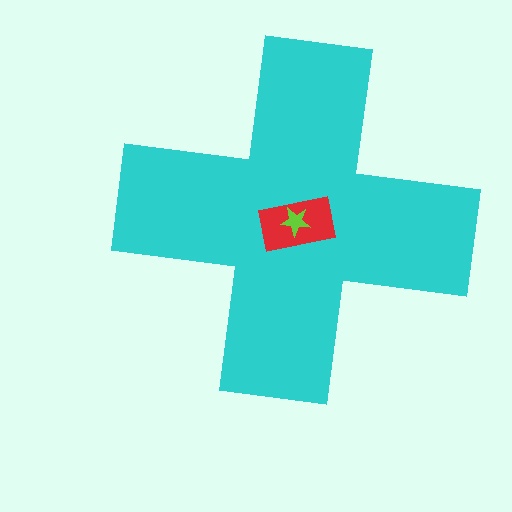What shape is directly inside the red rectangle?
The lime star.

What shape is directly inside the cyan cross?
The red rectangle.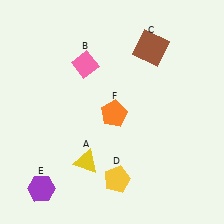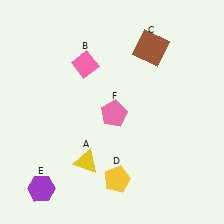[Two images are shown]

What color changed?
The pentagon (F) changed from orange in Image 1 to pink in Image 2.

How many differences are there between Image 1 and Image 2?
There is 1 difference between the two images.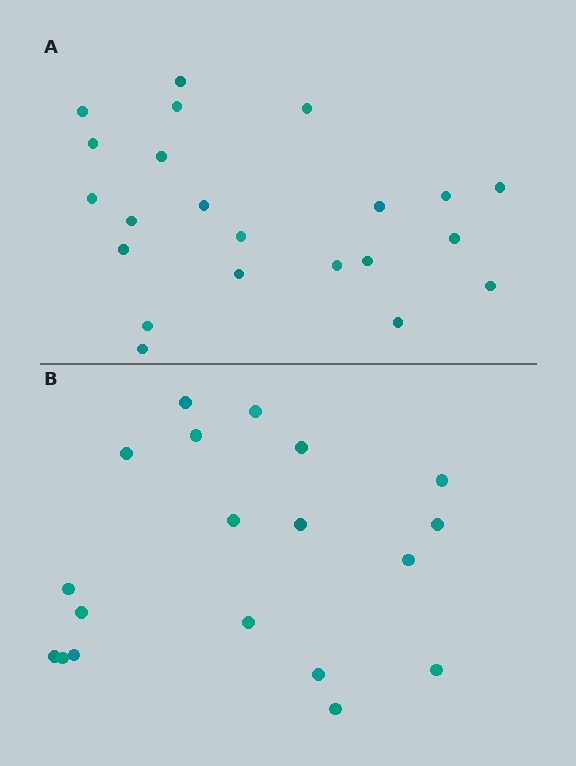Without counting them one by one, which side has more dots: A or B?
Region A (the top region) has more dots.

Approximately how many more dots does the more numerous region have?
Region A has just a few more — roughly 2 or 3 more dots than region B.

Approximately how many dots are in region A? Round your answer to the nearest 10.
About 20 dots. (The exact count is 22, which rounds to 20.)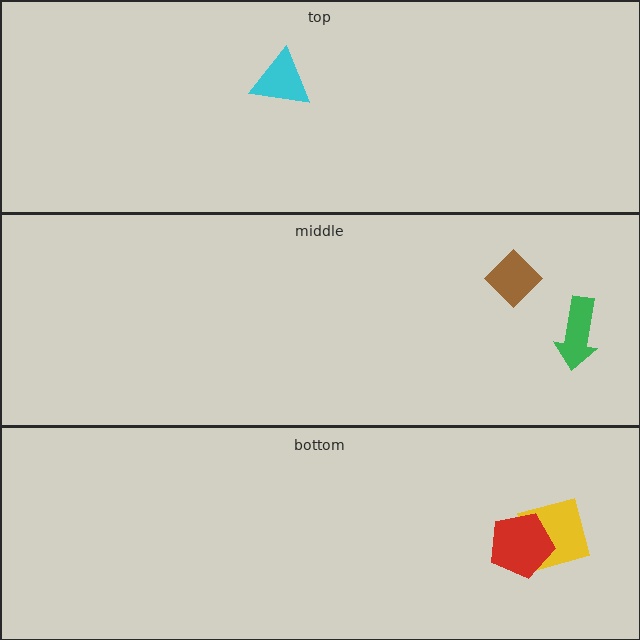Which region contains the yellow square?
The bottom region.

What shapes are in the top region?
The cyan triangle.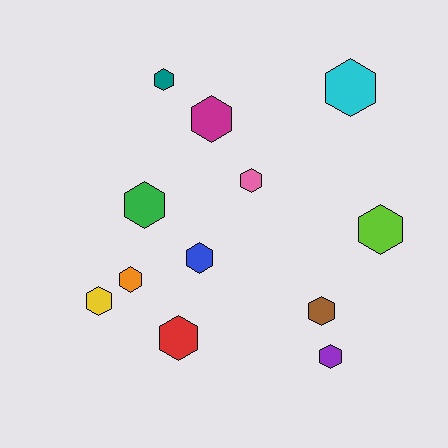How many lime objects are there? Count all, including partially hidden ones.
There is 1 lime object.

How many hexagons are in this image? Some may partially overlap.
There are 12 hexagons.